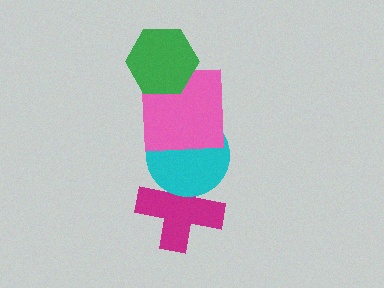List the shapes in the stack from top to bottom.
From top to bottom: the green hexagon, the pink square, the cyan circle, the magenta cross.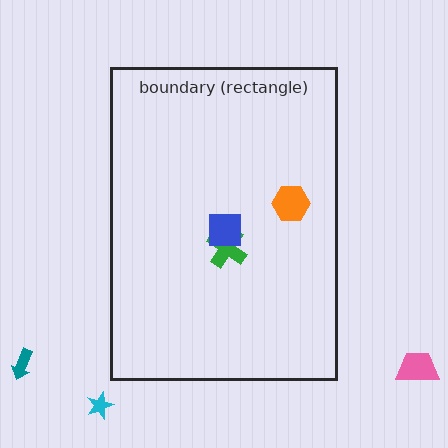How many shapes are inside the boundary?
3 inside, 3 outside.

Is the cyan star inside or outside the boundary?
Outside.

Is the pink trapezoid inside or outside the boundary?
Outside.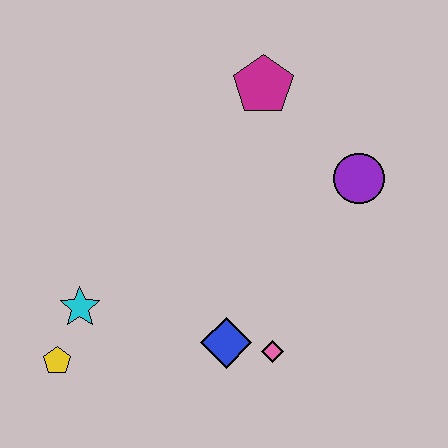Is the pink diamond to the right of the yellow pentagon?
Yes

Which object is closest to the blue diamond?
The pink diamond is closest to the blue diamond.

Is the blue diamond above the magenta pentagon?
No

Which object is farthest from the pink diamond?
The magenta pentagon is farthest from the pink diamond.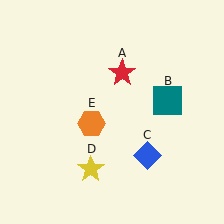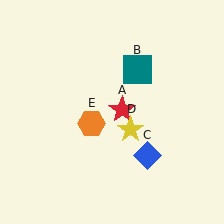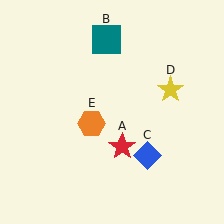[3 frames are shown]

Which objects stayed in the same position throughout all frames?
Blue diamond (object C) and orange hexagon (object E) remained stationary.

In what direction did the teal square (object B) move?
The teal square (object B) moved up and to the left.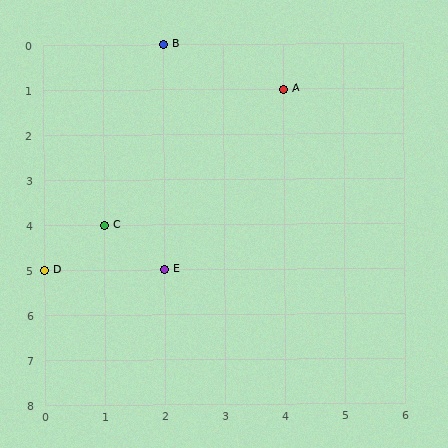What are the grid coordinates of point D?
Point D is at grid coordinates (0, 5).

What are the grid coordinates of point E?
Point E is at grid coordinates (2, 5).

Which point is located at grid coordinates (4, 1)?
Point A is at (4, 1).